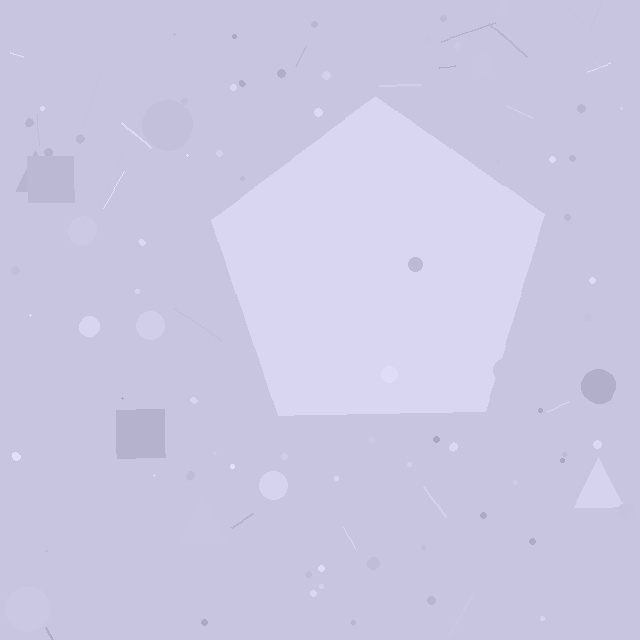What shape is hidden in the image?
A pentagon is hidden in the image.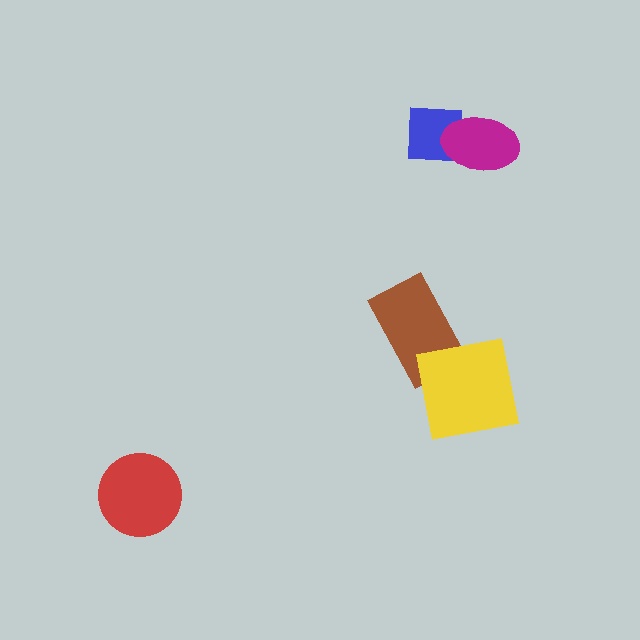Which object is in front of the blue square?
The magenta ellipse is in front of the blue square.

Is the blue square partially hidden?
Yes, it is partially covered by another shape.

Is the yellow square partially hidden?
No, no other shape covers it.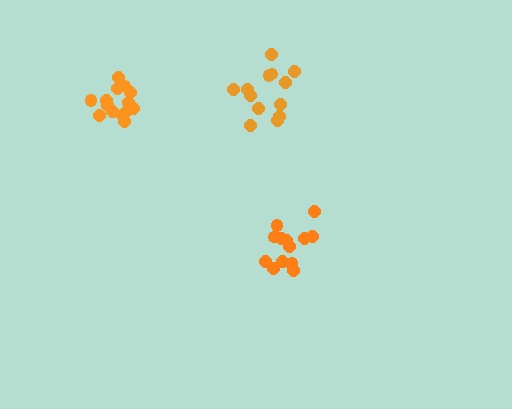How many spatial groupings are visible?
There are 3 spatial groupings.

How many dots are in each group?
Group 1: 15 dots, Group 2: 14 dots, Group 3: 13 dots (42 total).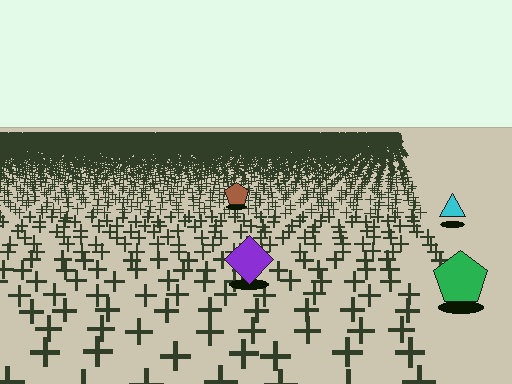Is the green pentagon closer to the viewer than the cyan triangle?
Yes. The green pentagon is closer — you can tell from the texture gradient: the ground texture is coarser near it.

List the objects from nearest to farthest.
From nearest to farthest: the green pentagon, the purple diamond, the cyan triangle, the brown pentagon.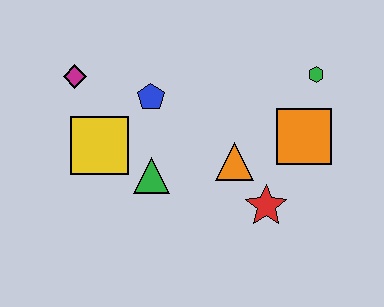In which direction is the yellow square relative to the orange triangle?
The yellow square is to the left of the orange triangle.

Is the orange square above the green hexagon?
No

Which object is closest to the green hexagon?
The orange square is closest to the green hexagon.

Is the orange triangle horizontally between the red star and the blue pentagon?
Yes